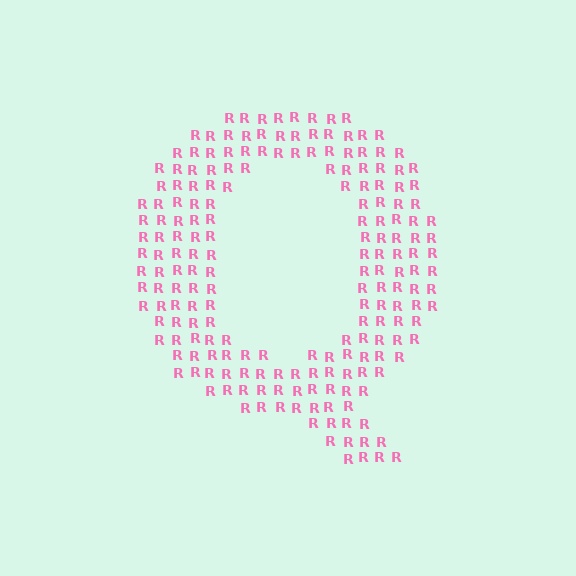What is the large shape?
The large shape is the letter Q.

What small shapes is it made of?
It is made of small letter R's.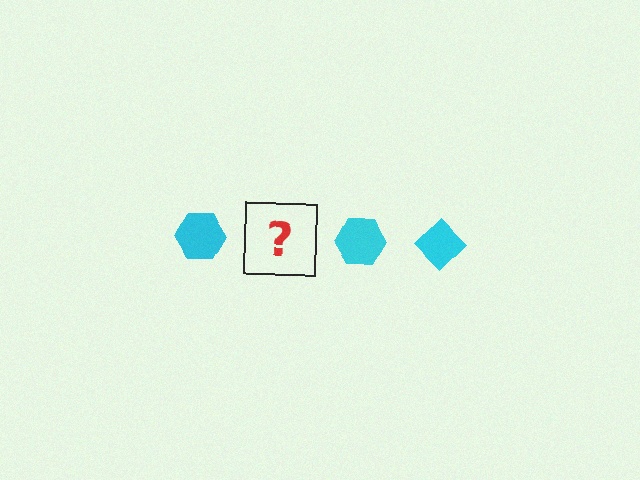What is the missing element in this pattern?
The missing element is a cyan diamond.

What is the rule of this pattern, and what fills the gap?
The rule is that the pattern cycles through hexagon, diamond shapes in cyan. The gap should be filled with a cyan diamond.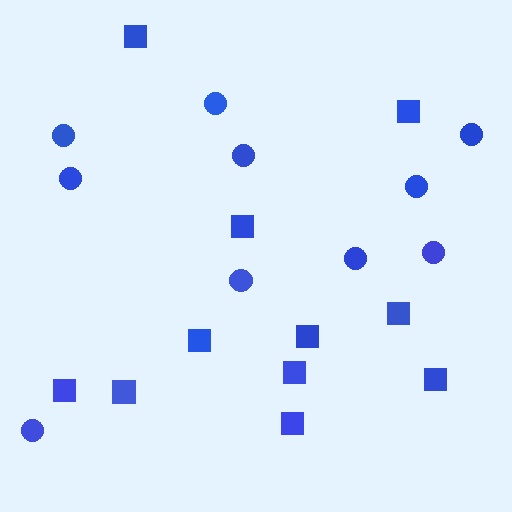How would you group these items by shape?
There are 2 groups: one group of circles (10) and one group of squares (11).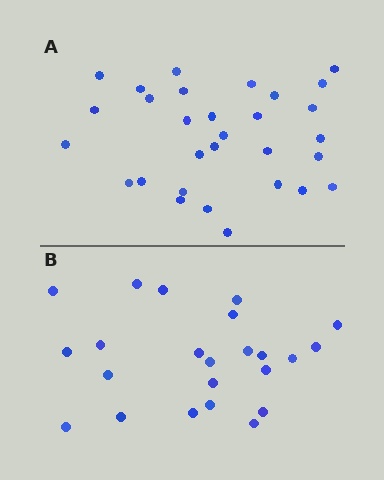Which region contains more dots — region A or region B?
Region A (the top region) has more dots.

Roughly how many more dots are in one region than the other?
Region A has roughly 8 or so more dots than region B.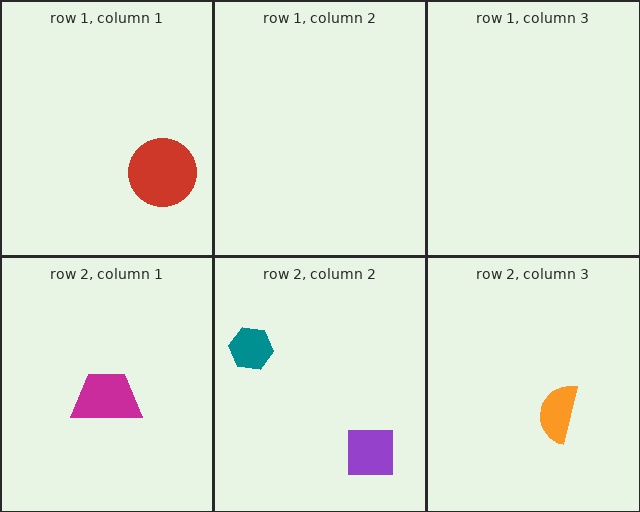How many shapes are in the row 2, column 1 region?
1.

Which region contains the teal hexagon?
The row 2, column 2 region.